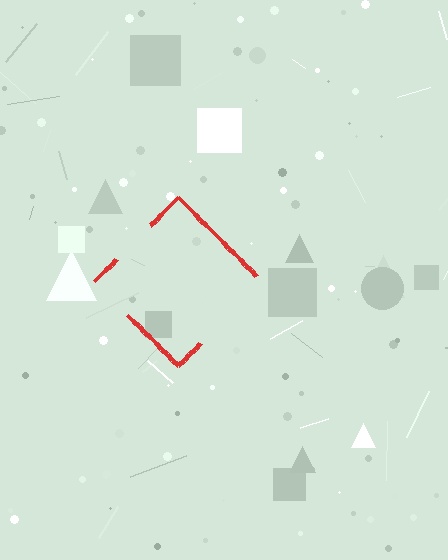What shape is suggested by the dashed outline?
The dashed outline suggests a diamond.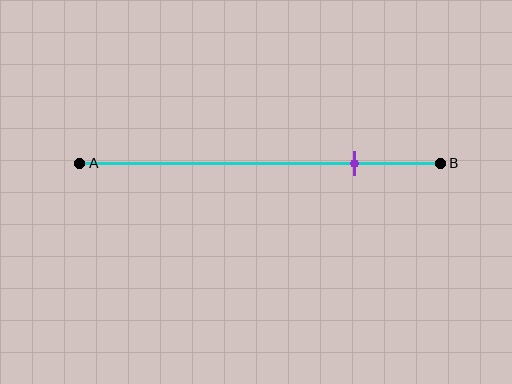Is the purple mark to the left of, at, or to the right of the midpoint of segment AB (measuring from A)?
The purple mark is to the right of the midpoint of segment AB.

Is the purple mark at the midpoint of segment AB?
No, the mark is at about 75% from A, not at the 50% midpoint.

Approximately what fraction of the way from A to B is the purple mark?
The purple mark is approximately 75% of the way from A to B.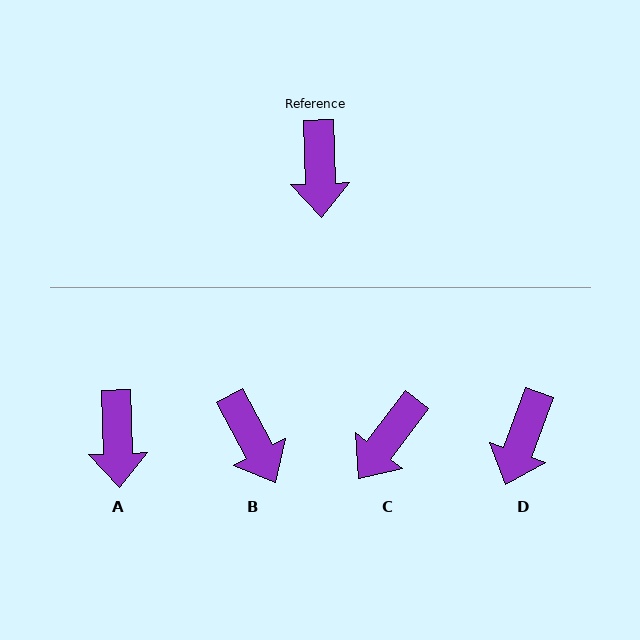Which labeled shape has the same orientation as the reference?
A.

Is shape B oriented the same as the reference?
No, it is off by about 26 degrees.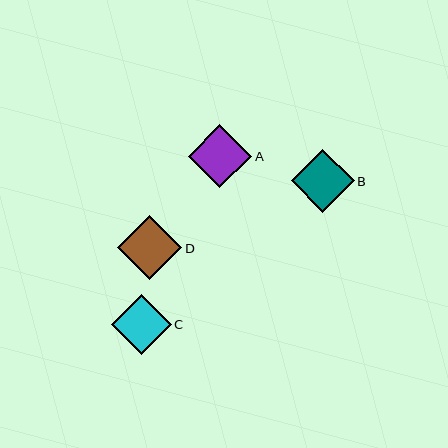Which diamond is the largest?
Diamond D is the largest with a size of approximately 64 pixels.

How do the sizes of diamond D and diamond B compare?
Diamond D and diamond B are approximately the same size.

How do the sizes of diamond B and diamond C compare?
Diamond B and diamond C are approximately the same size.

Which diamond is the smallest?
Diamond C is the smallest with a size of approximately 60 pixels.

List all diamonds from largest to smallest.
From largest to smallest: D, A, B, C.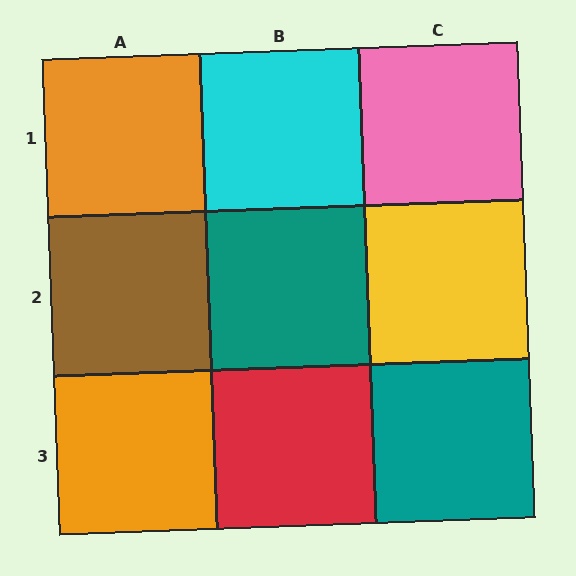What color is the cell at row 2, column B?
Teal.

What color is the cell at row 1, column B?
Cyan.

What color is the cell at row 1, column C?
Pink.